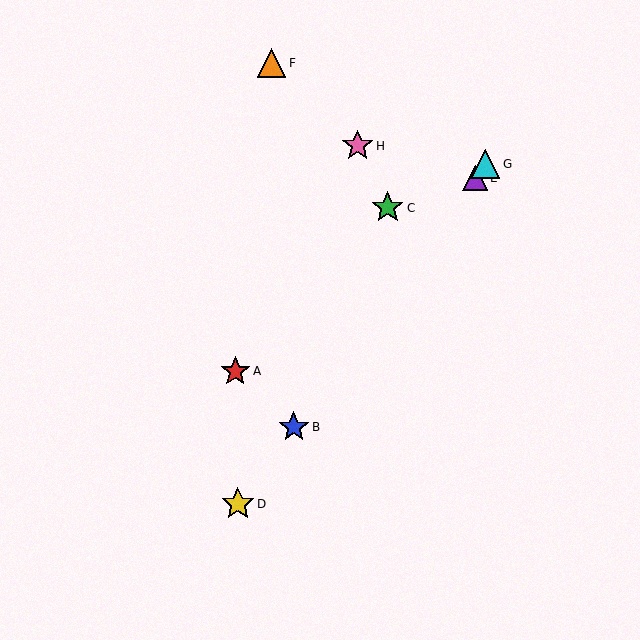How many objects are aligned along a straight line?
4 objects (B, D, E, G) are aligned along a straight line.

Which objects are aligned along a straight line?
Objects B, D, E, G are aligned along a straight line.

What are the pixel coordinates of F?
Object F is at (272, 63).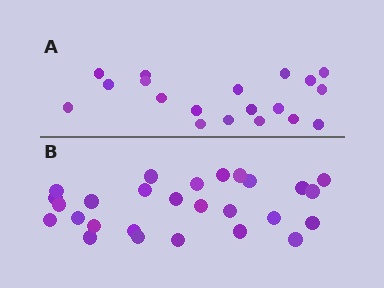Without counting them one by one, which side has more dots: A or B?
Region B (the bottom region) has more dots.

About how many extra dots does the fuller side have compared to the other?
Region B has roughly 8 or so more dots than region A.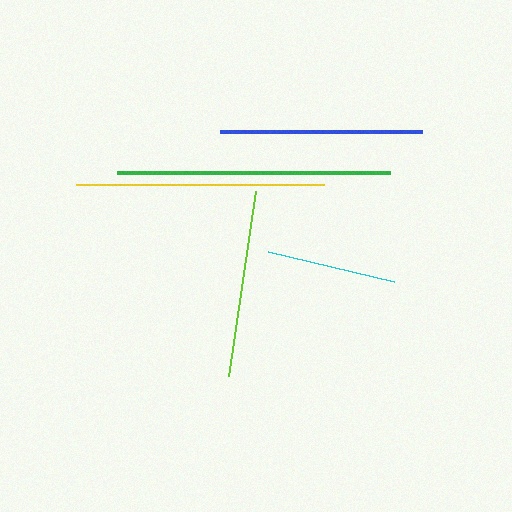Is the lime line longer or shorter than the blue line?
The blue line is longer than the lime line.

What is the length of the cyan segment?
The cyan segment is approximately 129 pixels long.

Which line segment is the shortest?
The cyan line is the shortest at approximately 129 pixels.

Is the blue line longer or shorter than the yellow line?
The yellow line is longer than the blue line.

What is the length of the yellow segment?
The yellow segment is approximately 247 pixels long.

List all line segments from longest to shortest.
From longest to shortest: green, yellow, blue, lime, cyan.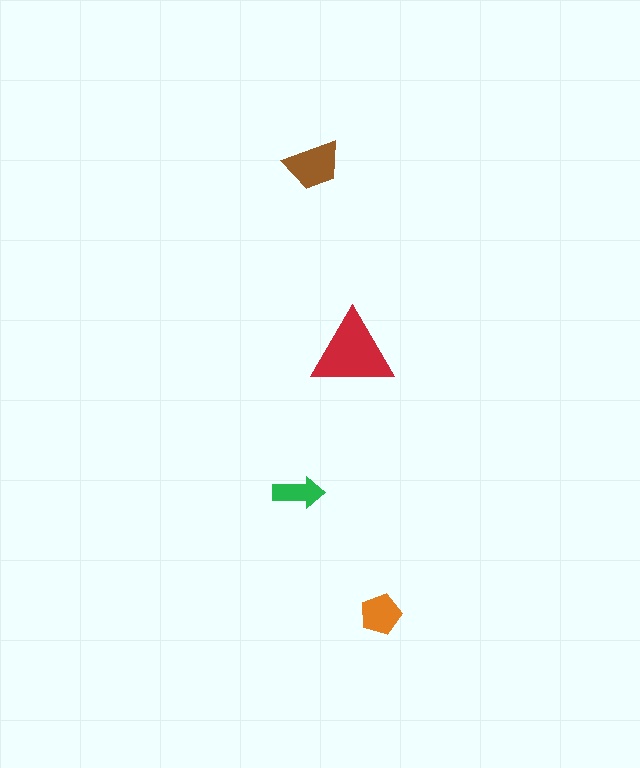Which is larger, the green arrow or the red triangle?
The red triangle.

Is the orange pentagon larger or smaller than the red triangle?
Smaller.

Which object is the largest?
The red triangle.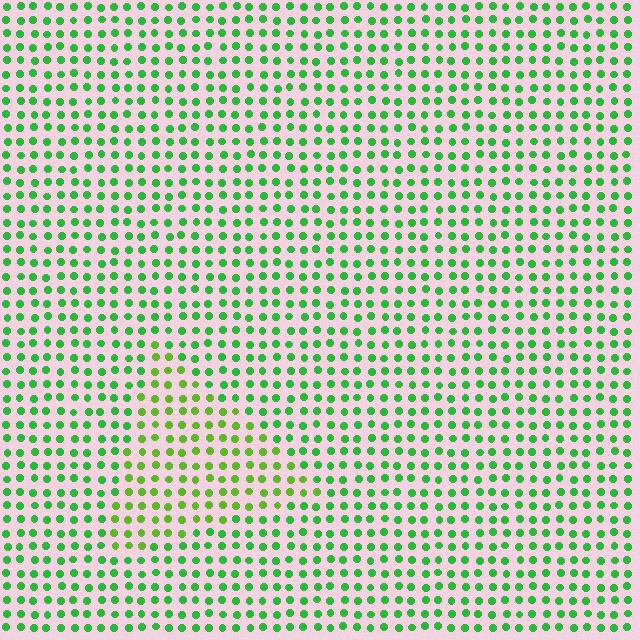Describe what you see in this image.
The image is filled with small green elements in a uniform arrangement. A triangle-shaped region is visible where the elements are tinted to a slightly different hue, forming a subtle color boundary.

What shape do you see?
I see a triangle.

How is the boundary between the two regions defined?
The boundary is defined purely by a slight shift in hue (about 30 degrees). Spacing, size, and orientation are identical on both sides.